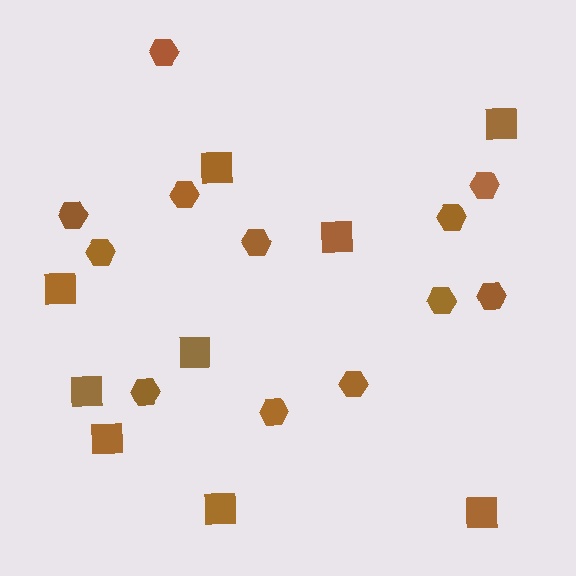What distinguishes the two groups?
There are 2 groups: one group of hexagons (12) and one group of squares (9).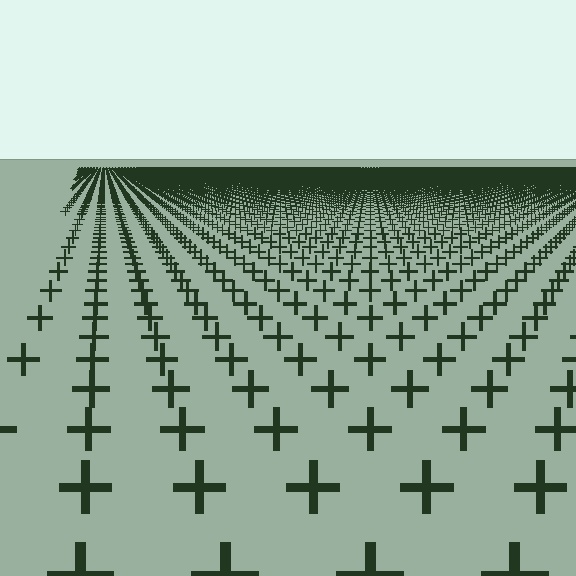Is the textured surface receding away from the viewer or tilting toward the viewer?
The surface is receding away from the viewer. Texture elements get smaller and denser toward the top.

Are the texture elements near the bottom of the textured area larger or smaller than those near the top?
Larger. Near the bottom, elements are closer to the viewer and appear at a bigger on-screen size.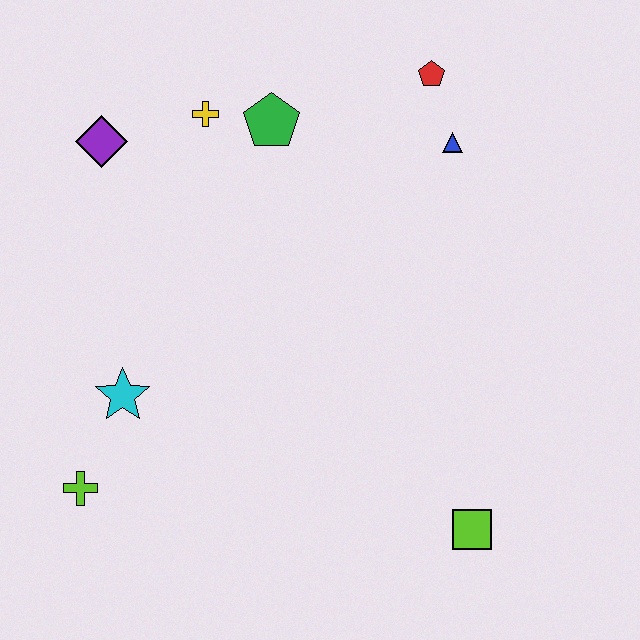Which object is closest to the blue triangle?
The red pentagon is closest to the blue triangle.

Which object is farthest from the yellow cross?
The lime square is farthest from the yellow cross.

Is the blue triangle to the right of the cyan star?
Yes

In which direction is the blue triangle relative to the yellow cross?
The blue triangle is to the right of the yellow cross.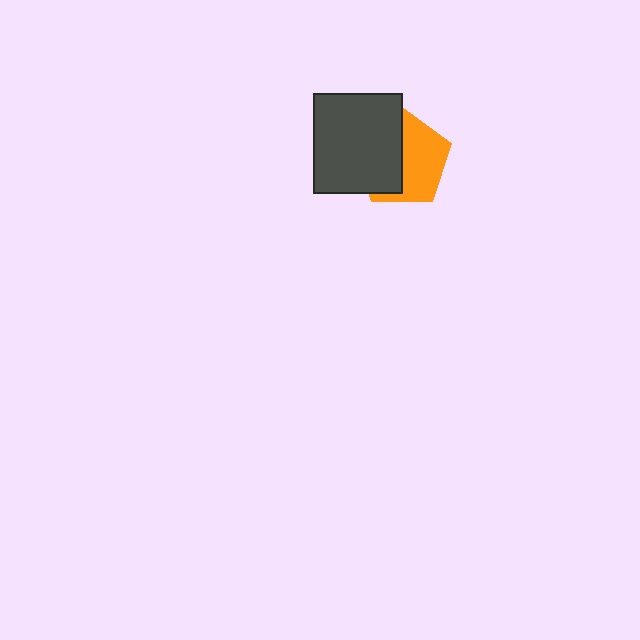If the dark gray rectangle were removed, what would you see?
You would see the complete orange pentagon.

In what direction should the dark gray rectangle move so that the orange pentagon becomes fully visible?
The dark gray rectangle should move left. That is the shortest direction to clear the overlap and leave the orange pentagon fully visible.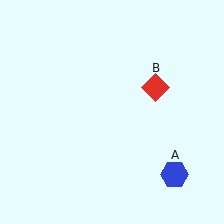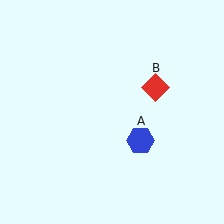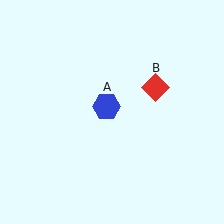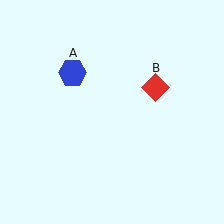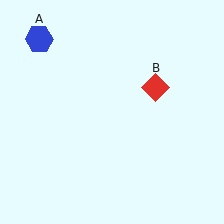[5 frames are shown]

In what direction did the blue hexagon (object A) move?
The blue hexagon (object A) moved up and to the left.